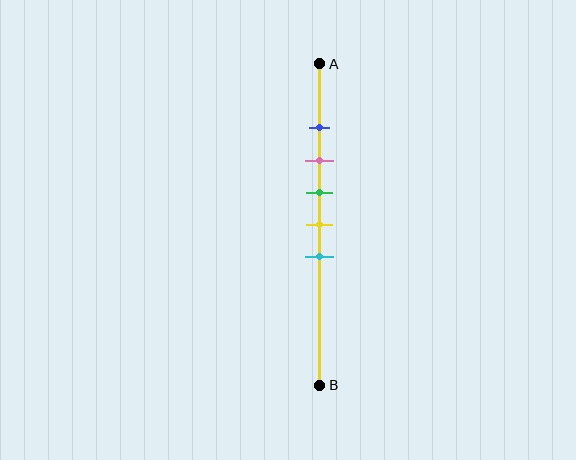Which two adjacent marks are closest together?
The blue and pink marks are the closest adjacent pair.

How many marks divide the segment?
There are 5 marks dividing the segment.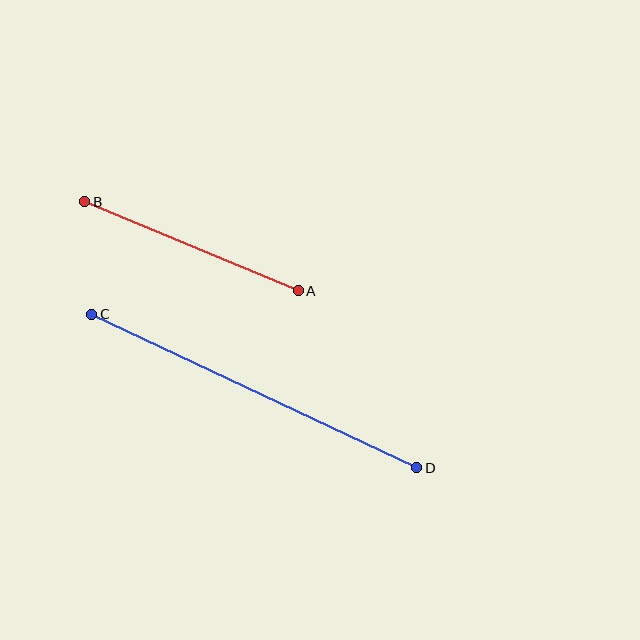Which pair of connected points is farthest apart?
Points C and D are farthest apart.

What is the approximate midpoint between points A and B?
The midpoint is at approximately (191, 246) pixels.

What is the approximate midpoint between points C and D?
The midpoint is at approximately (254, 391) pixels.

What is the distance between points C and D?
The distance is approximately 359 pixels.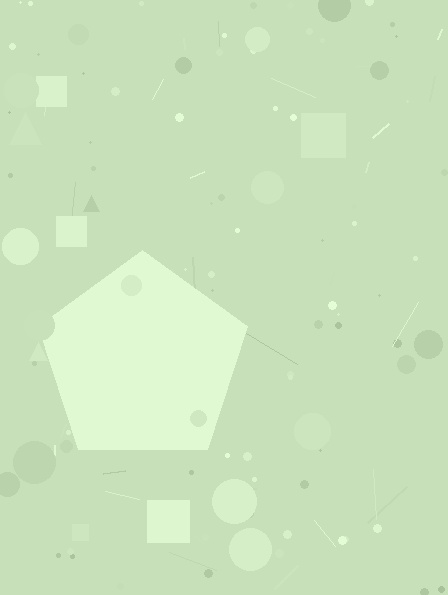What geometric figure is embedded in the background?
A pentagon is embedded in the background.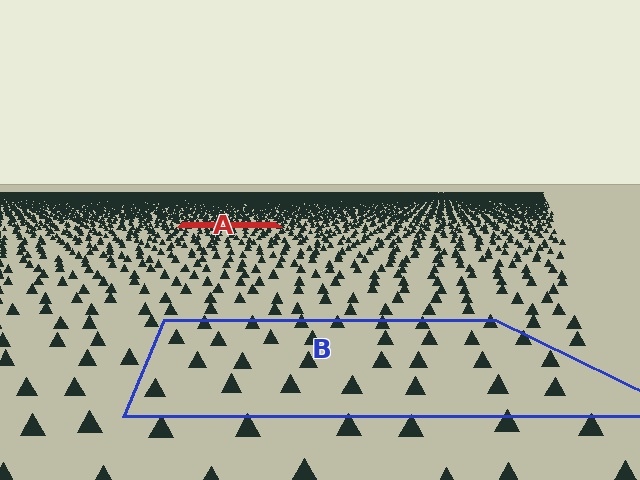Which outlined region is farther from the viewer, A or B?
Region A is farther from the viewer — the texture elements inside it appear smaller and more densely packed.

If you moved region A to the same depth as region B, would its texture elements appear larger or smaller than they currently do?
They would appear larger. At a closer depth, the same texture elements are projected at a bigger on-screen size.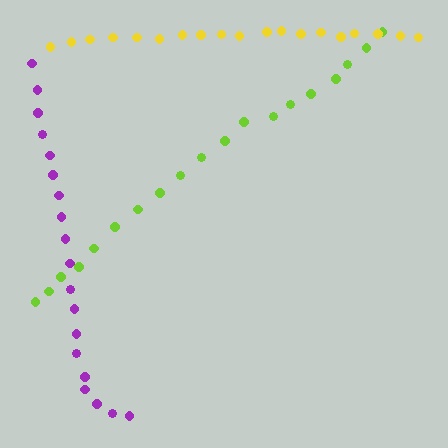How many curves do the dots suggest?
There are 3 distinct paths.